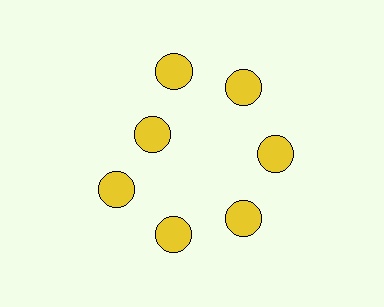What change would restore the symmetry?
The symmetry would be restored by moving it outward, back onto the ring so that all 7 circles sit at equal angles and equal distance from the center.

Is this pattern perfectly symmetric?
No. The 7 yellow circles are arranged in a ring, but one element near the 10 o'clock position is pulled inward toward the center, breaking the 7-fold rotational symmetry.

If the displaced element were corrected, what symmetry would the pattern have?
It would have 7-fold rotational symmetry — the pattern would map onto itself every 51 degrees.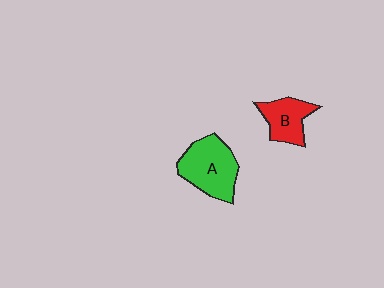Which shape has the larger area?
Shape A (green).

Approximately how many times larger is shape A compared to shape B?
Approximately 1.5 times.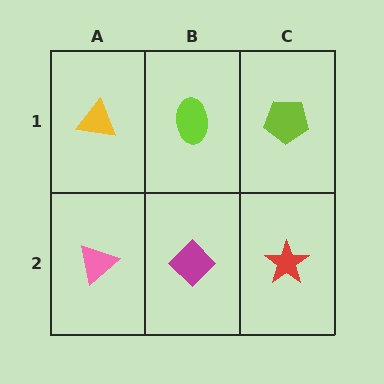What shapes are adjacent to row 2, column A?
A yellow triangle (row 1, column A), a magenta diamond (row 2, column B).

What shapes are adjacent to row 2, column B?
A lime ellipse (row 1, column B), a pink triangle (row 2, column A), a red star (row 2, column C).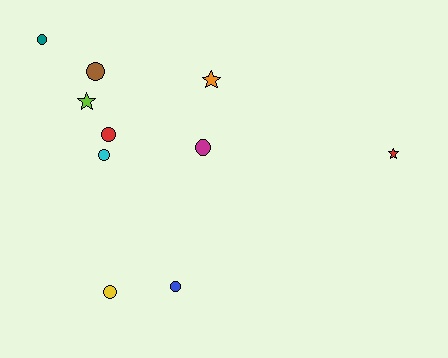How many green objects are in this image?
There are no green objects.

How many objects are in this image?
There are 10 objects.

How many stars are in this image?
There are 3 stars.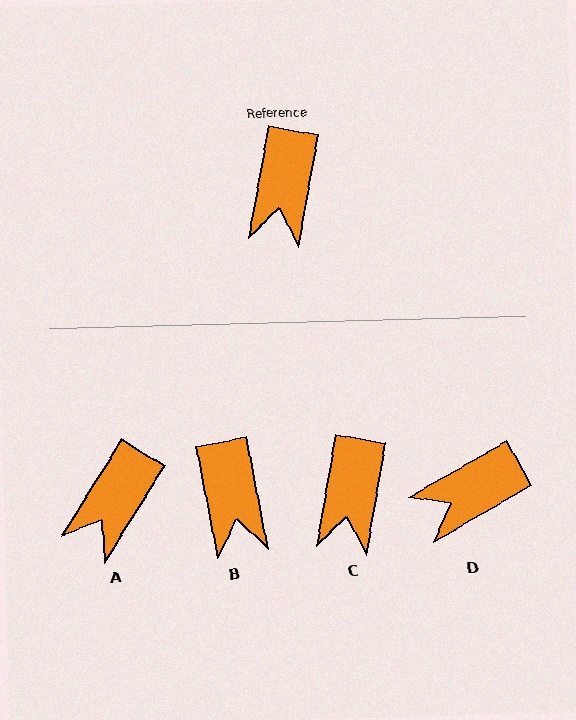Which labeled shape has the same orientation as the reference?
C.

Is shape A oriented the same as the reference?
No, it is off by about 22 degrees.